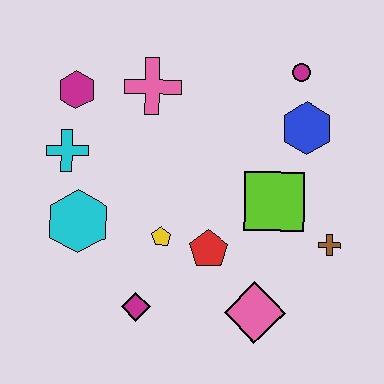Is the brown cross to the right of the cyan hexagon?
Yes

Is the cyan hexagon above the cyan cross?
No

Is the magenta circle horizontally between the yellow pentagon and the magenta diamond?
No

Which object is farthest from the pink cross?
The pink diamond is farthest from the pink cross.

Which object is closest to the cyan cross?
The magenta hexagon is closest to the cyan cross.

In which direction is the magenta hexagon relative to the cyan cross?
The magenta hexagon is above the cyan cross.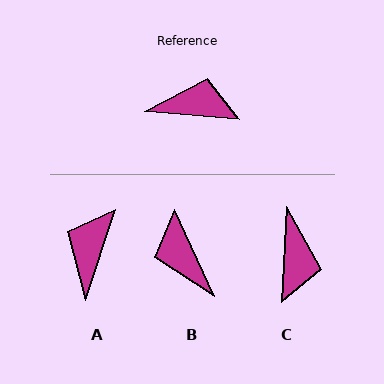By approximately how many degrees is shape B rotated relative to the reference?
Approximately 119 degrees counter-clockwise.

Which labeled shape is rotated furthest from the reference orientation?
B, about 119 degrees away.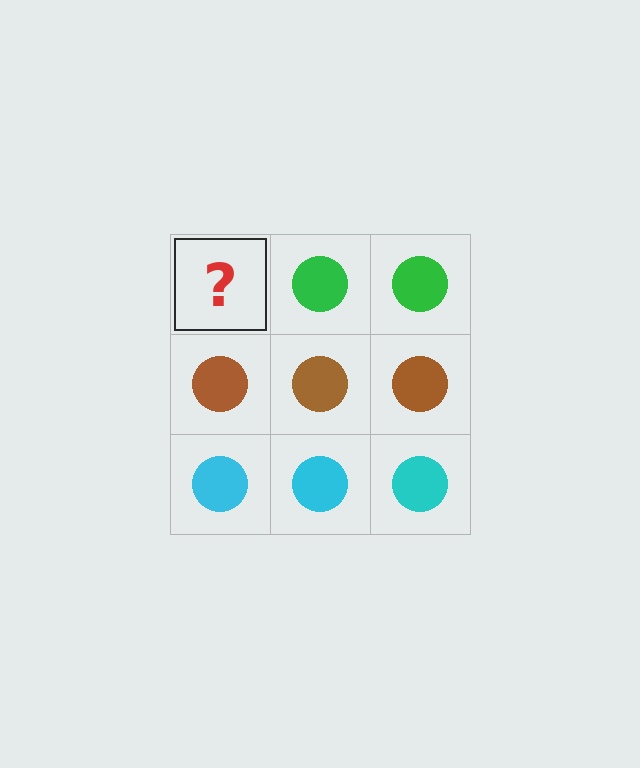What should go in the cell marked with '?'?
The missing cell should contain a green circle.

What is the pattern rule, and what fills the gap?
The rule is that each row has a consistent color. The gap should be filled with a green circle.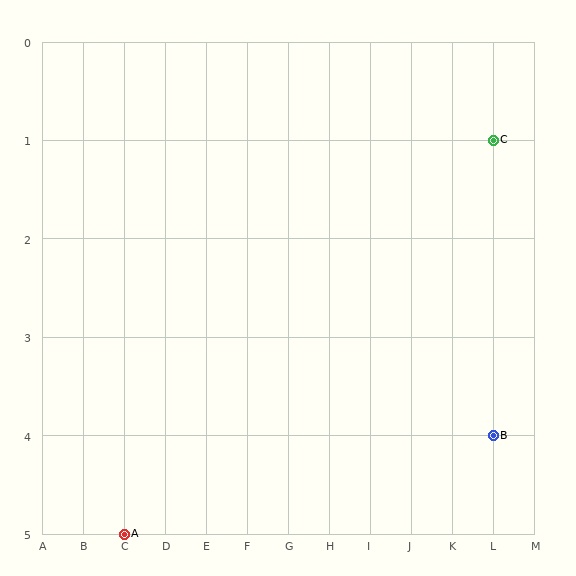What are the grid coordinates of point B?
Point B is at grid coordinates (L, 4).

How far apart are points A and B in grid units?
Points A and B are 9 columns and 1 row apart (about 9.1 grid units diagonally).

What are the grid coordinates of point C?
Point C is at grid coordinates (L, 1).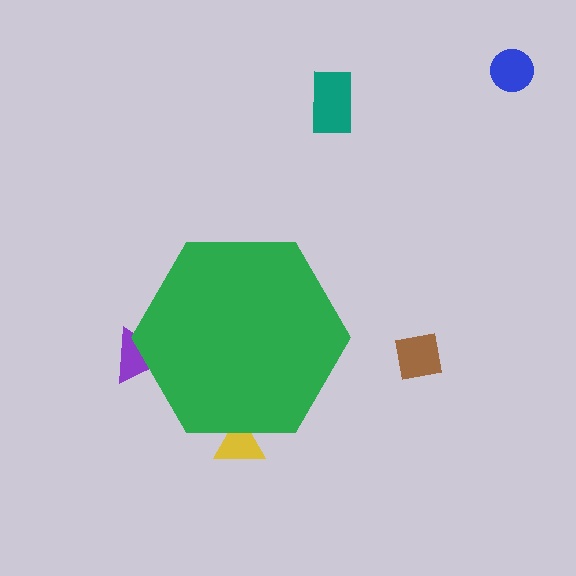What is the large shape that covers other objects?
A green hexagon.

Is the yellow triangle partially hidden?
Yes, the yellow triangle is partially hidden behind the green hexagon.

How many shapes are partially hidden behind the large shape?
2 shapes are partially hidden.